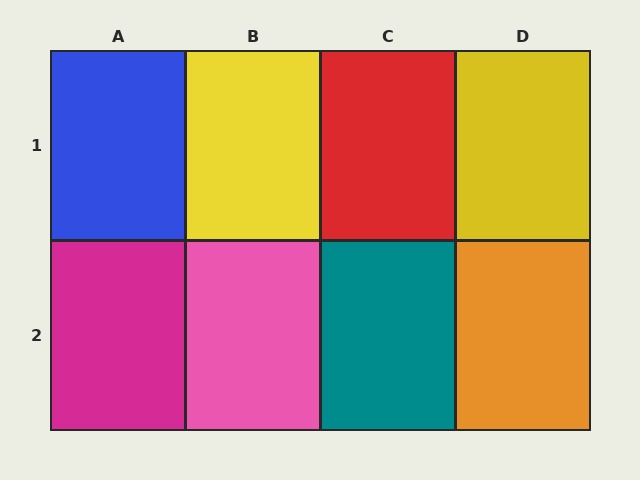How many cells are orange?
1 cell is orange.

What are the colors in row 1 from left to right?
Blue, yellow, red, yellow.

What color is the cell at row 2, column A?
Magenta.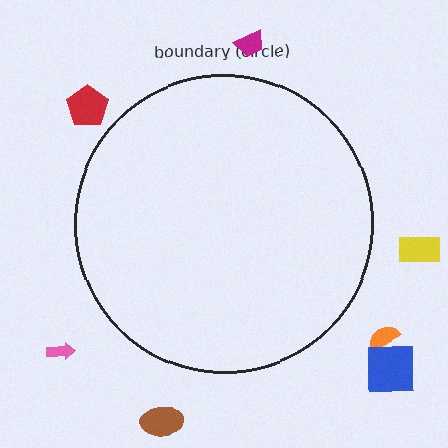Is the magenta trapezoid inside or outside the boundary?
Outside.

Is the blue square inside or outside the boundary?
Outside.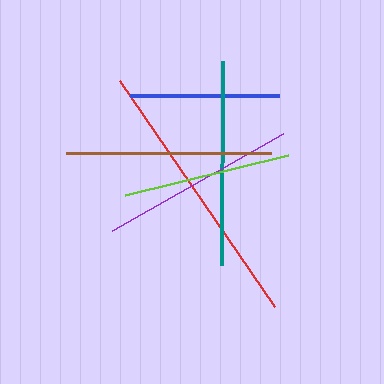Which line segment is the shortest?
The blue line is the shortest at approximately 149 pixels.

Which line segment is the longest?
The red line is the longest at approximately 273 pixels.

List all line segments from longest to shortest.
From longest to shortest: red, brown, teal, purple, lime, blue.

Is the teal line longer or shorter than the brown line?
The brown line is longer than the teal line.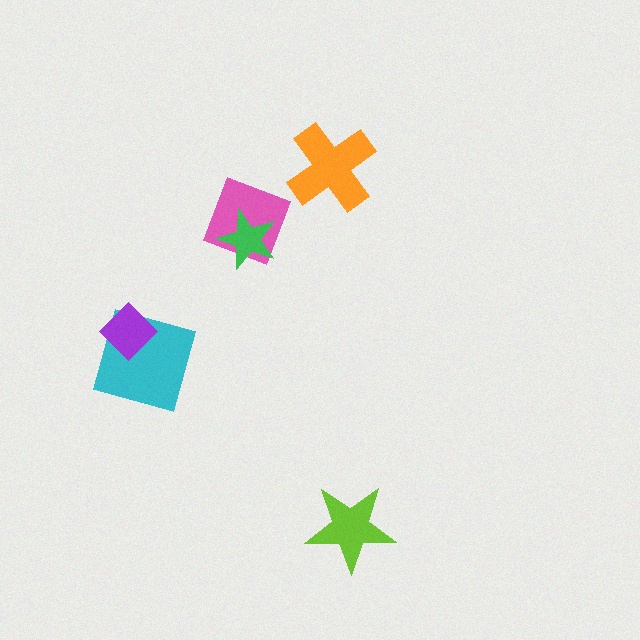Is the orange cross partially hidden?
No, no other shape covers it.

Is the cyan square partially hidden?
Yes, it is partially covered by another shape.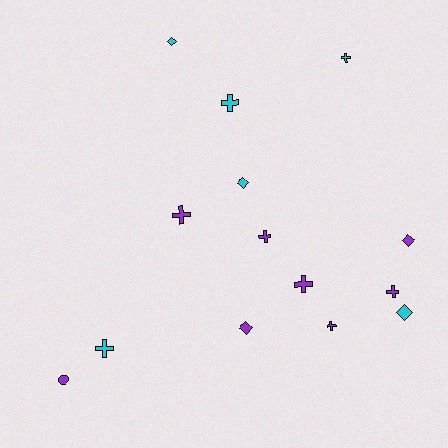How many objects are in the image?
There are 14 objects.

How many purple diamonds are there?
There are 2 purple diamonds.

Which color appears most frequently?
Purple, with 8 objects.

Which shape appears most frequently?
Cross, with 8 objects.